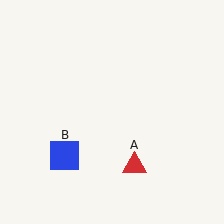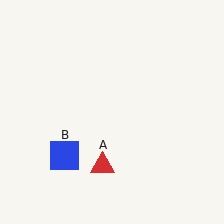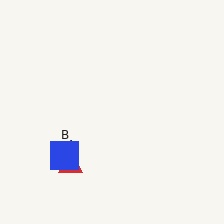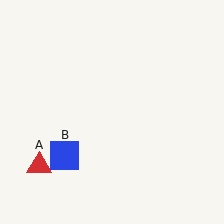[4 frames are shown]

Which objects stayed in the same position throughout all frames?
Blue square (object B) remained stationary.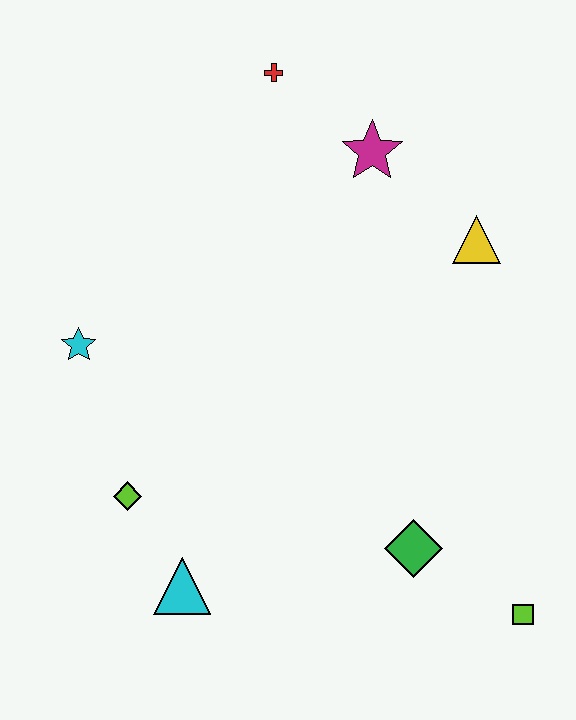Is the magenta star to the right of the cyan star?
Yes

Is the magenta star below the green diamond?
No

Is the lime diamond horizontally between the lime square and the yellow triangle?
No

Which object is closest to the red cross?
The magenta star is closest to the red cross.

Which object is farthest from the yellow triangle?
The cyan triangle is farthest from the yellow triangle.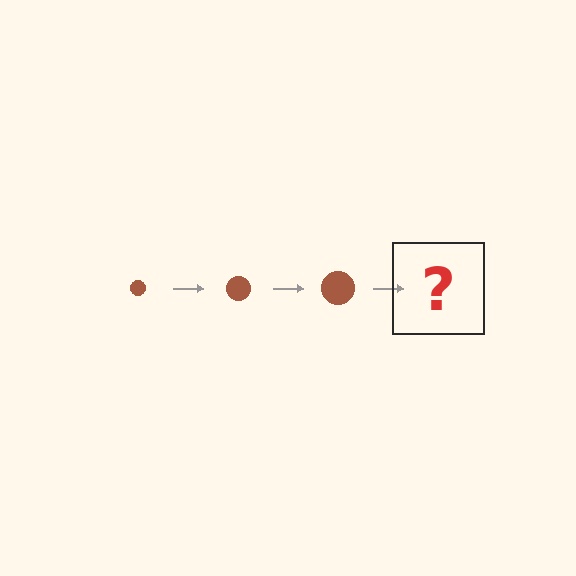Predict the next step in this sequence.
The next step is a brown circle, larger than the previous one.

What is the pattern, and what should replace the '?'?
The pattern is that the circle gets progressively larger each step. The '?' should be a brown circle, larger than the previous one.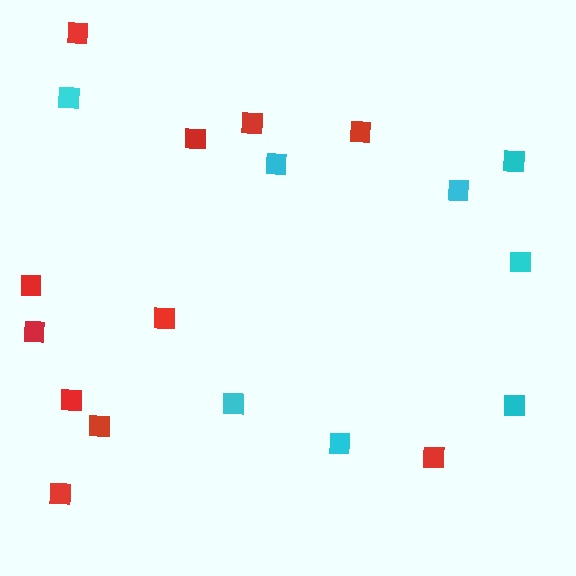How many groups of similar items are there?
There are 2 groups: one group of red squares (11) and one group of cyan squares (8).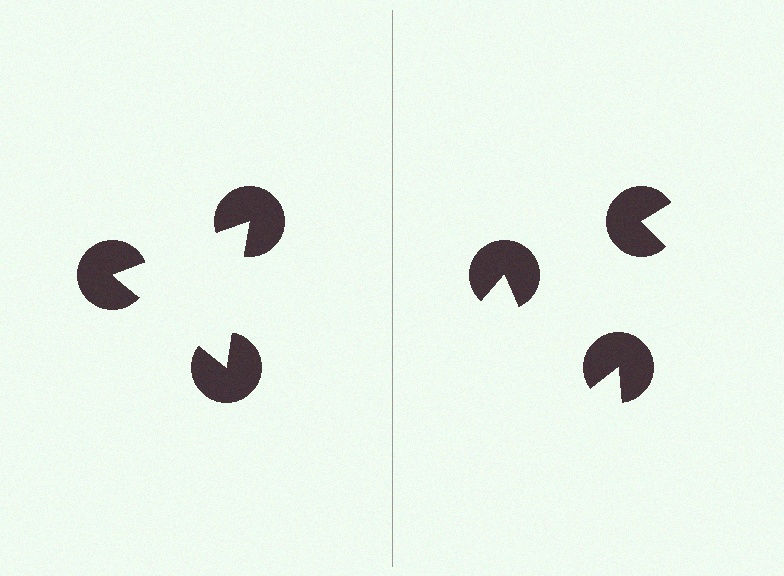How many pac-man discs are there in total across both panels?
6 — 3 on each side.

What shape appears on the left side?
An illusory triangle.